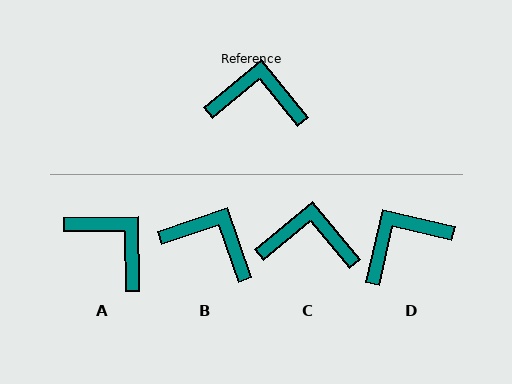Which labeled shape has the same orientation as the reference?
C.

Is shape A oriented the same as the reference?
No, it is off by about 38 degrees.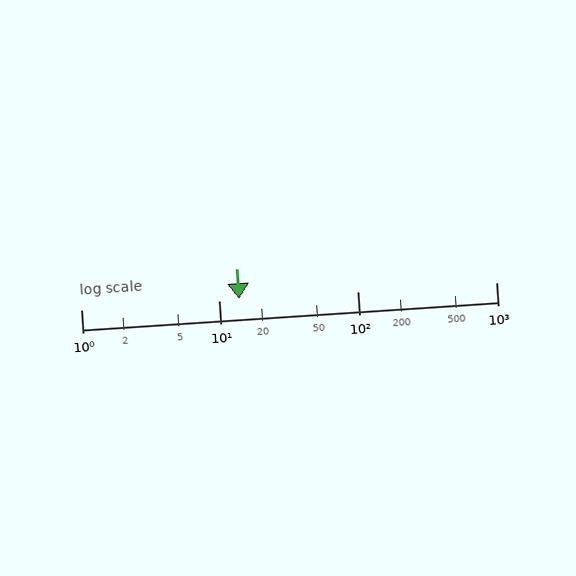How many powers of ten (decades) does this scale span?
The scale spans 3 decades, from 1 to 1000.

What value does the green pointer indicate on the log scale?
The pointer indicates approximately 14.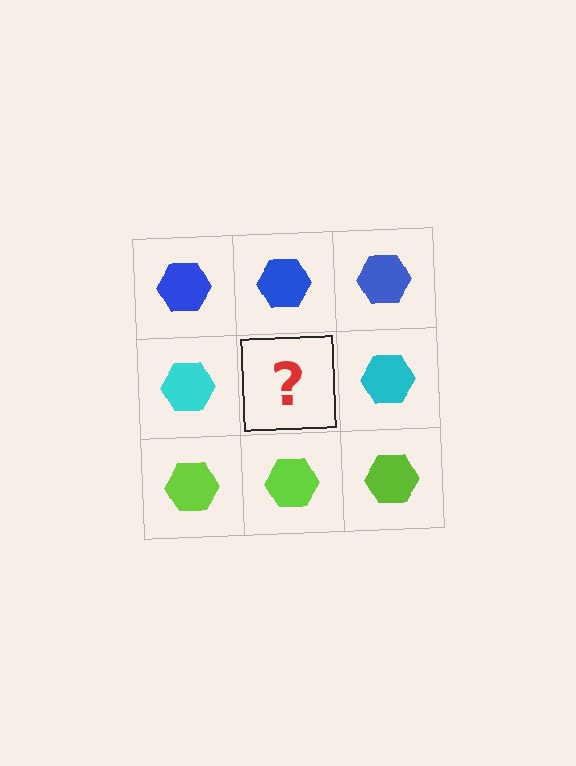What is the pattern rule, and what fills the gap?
The rule is that each row has a consistent color. The gap should be filled with a cyan hexagon.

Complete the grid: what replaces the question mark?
The question mark should be replaced with a cyan hexagon.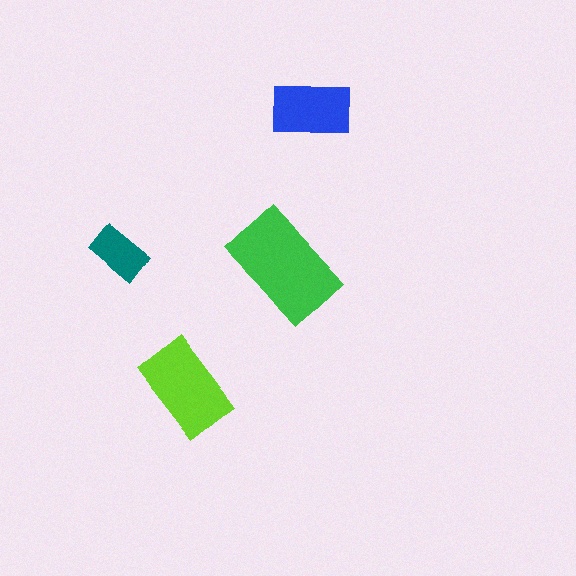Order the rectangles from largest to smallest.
the green one, the lime one, the blue one, the teal one.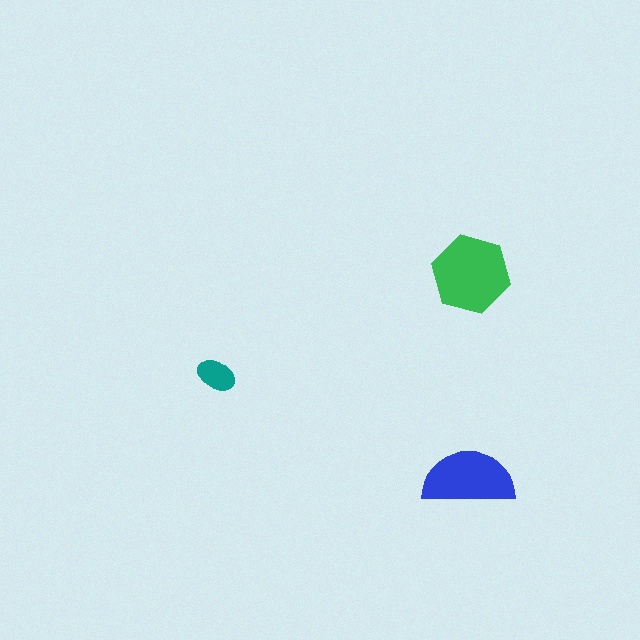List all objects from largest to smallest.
The green hexagon, the blue semicircle, the teal ellipse.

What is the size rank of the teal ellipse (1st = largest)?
3rd.